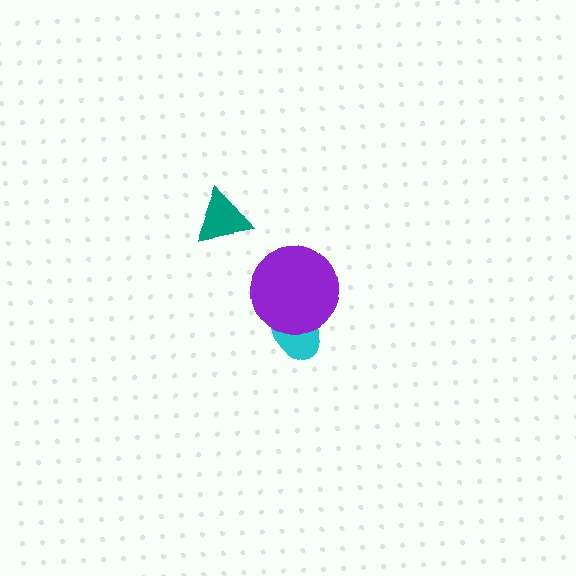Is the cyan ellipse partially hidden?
Yes, it is partially covered by another shape.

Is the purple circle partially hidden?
No, no other shape covers it.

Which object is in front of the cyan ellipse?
The purple circle is in front of the cyan ellipse.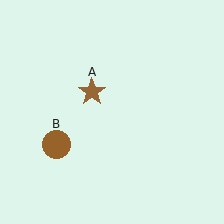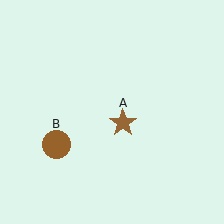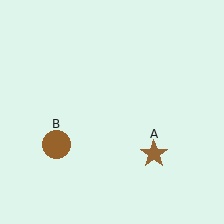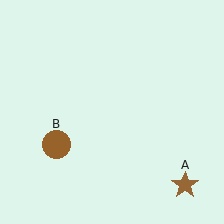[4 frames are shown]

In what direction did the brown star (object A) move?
The brown star (object A) moved down and to the right.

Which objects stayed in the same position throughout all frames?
Brown circle (object B) remained stationary.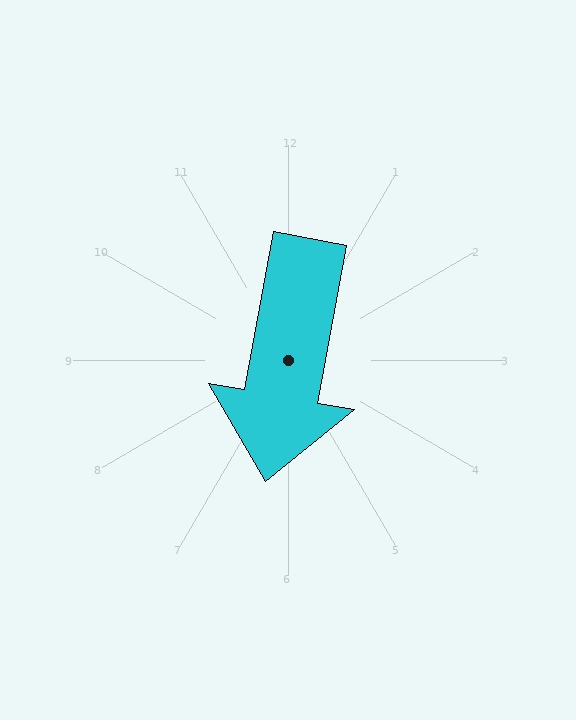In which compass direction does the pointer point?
South.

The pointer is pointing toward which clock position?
Roughly 6 o'clock.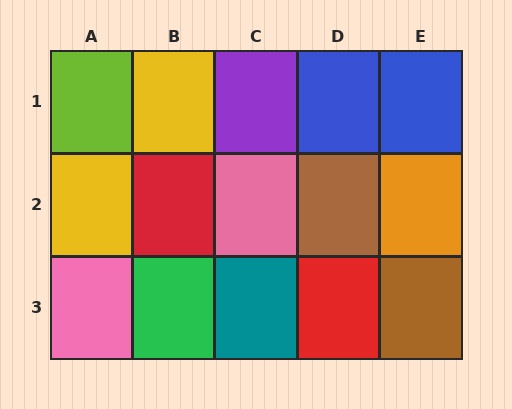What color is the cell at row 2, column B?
Red.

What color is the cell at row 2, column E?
Orange.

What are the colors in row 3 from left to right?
Pink, green, teal, red, brown.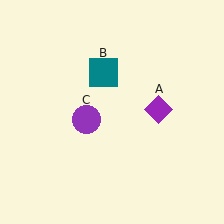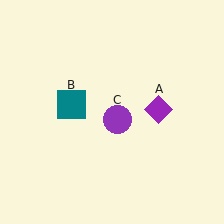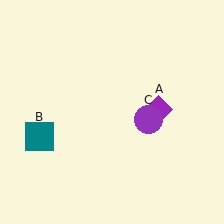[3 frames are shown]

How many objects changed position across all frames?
2 objects changed position: teal square (object B), purple circle (object C).